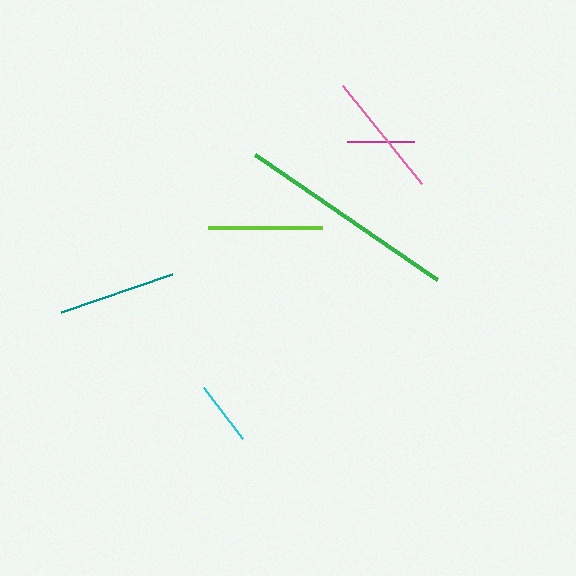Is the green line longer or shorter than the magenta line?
The green line is longer than the magenta line.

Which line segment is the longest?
The green line is the longest at approximately 221 pixels.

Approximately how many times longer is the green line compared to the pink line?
The green line is approximately 1.8 times the length of the pink line.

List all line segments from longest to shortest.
From longest to shortest: green, pink, teal, lime, magenta, cyan.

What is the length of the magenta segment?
The magenta segment is approximately 67 pixels long.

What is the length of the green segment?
The green segment is approximately 221 pixels long.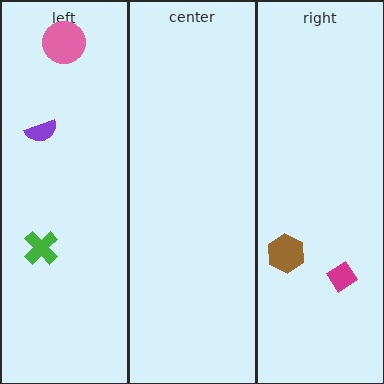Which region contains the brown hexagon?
The right region.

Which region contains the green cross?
The left region.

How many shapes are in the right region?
2.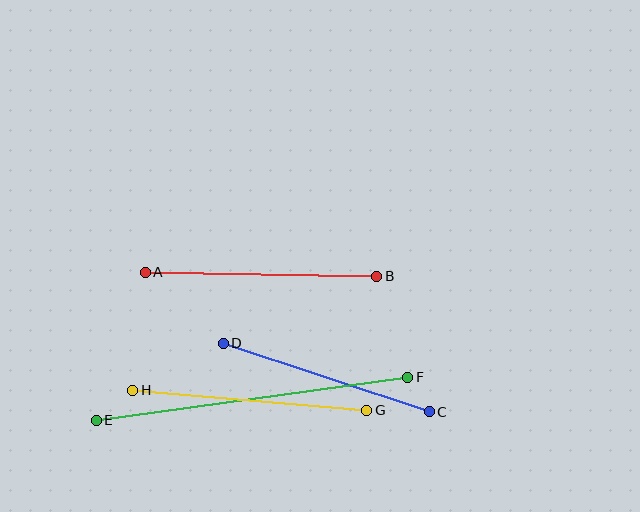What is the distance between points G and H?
The distance is approximately 235 pixels.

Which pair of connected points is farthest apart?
Points E and F are farthest apart.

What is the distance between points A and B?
The distance is approximately 231 pixels.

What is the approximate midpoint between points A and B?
The midpoint is at approximately (261, 274) pixels.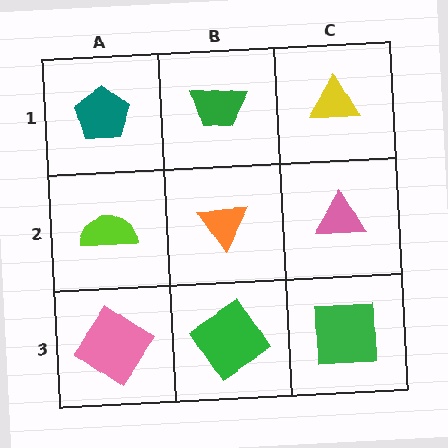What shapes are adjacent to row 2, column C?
A yellow triangle (row 1, column C), a green square (row 3, column C), an orange triangle (row 2, column B).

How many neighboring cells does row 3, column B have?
3.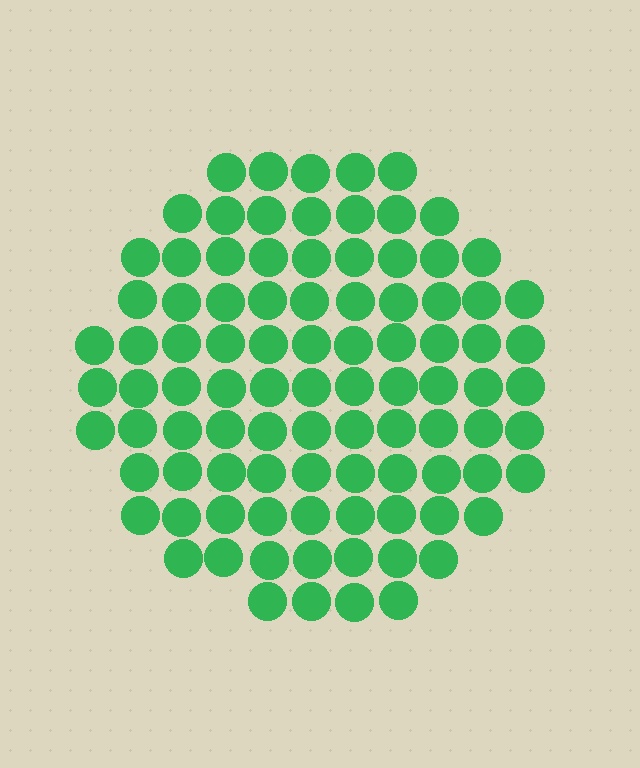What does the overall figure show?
The overall figure shows a circle.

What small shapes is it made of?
It is made of small circles.